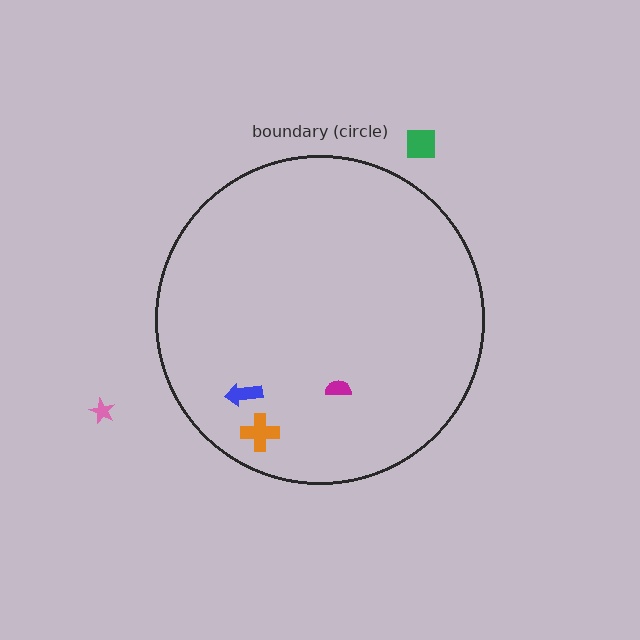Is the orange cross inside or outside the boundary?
Inside.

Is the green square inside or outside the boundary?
Outside.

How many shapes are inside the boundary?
3 inside, 2 outside.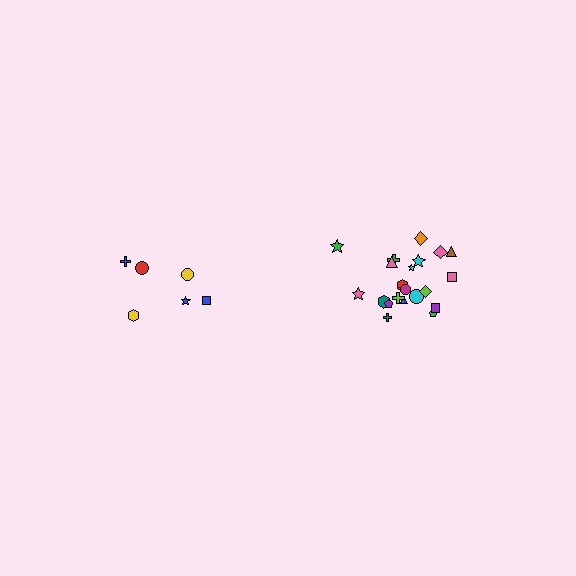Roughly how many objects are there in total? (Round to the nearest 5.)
Roughly 30 objects in total.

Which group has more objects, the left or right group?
The right group.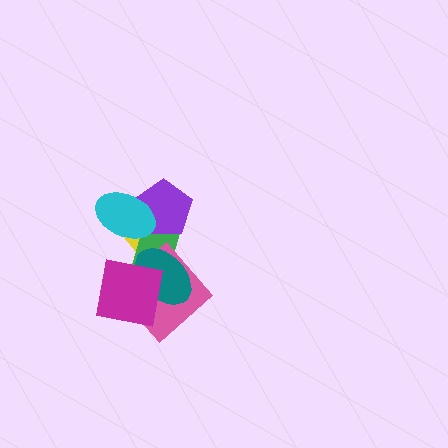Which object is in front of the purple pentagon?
The cyan ellipse is in front of the purple pentagon.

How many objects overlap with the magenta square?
2 objects overlap with the magenta square.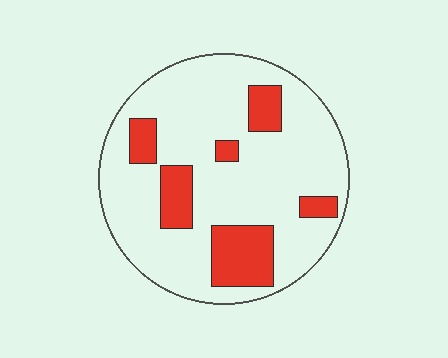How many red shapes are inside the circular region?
6.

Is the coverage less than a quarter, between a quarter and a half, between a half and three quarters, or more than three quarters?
Less than a quarter.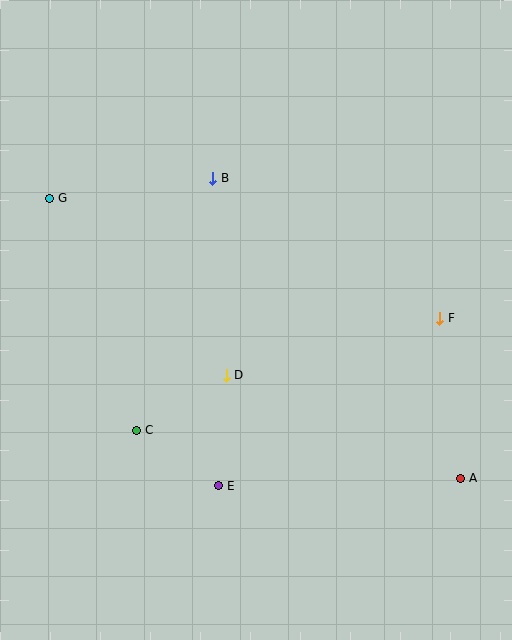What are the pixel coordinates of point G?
Point G is at (50, 198).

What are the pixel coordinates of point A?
Point A is at (461, 478).